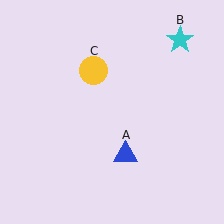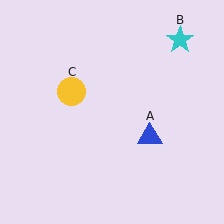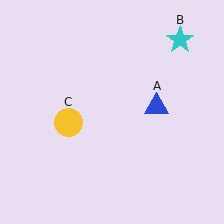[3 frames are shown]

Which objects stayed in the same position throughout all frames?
Cyan star (object B) remained stationary.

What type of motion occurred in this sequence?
The blue triangle (object A), yellow circle (object C) rotated counterclockwise around the center of the scene.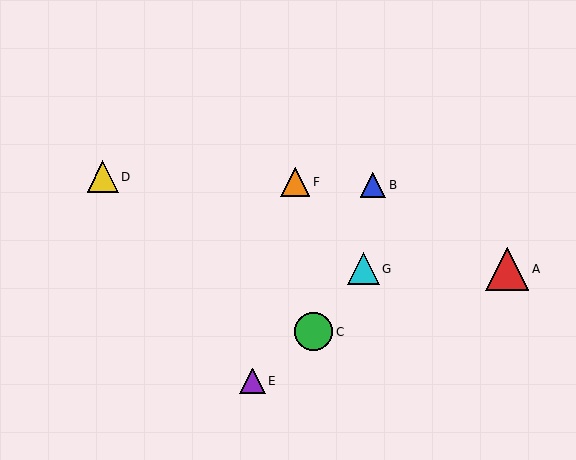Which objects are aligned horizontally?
Objects A, G are aligned horizontally.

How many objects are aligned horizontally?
2 objects (A, G) are aligned horizontally.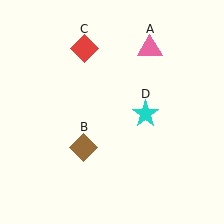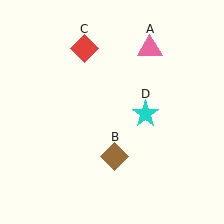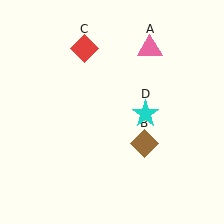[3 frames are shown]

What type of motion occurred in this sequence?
The brown diamond (object B) rotated counterclockwise around the center of the scene.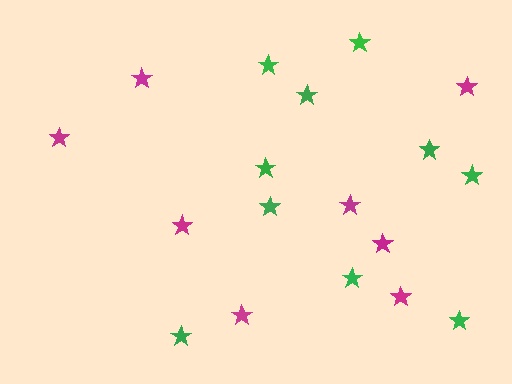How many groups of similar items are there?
There are 2 groups: one group of magenta stars (8) and one group of green stars (10).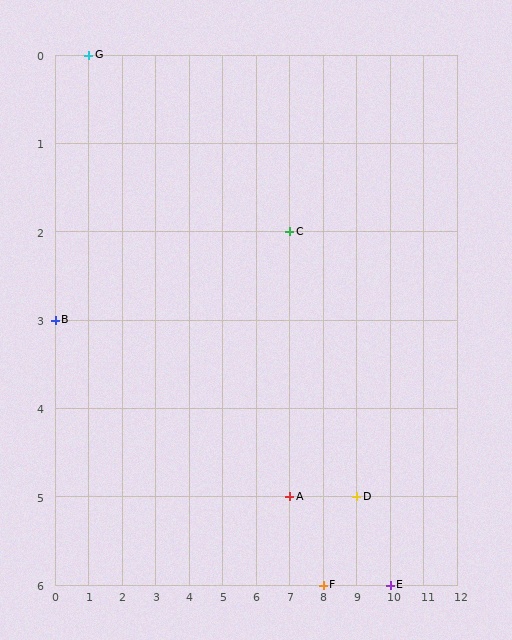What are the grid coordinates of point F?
Point F is at grid coordinates (8, 6).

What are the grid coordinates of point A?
Point A is at grid coordinates (7, 5).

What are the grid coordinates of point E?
Point E is at grid coordinates (10, 6).